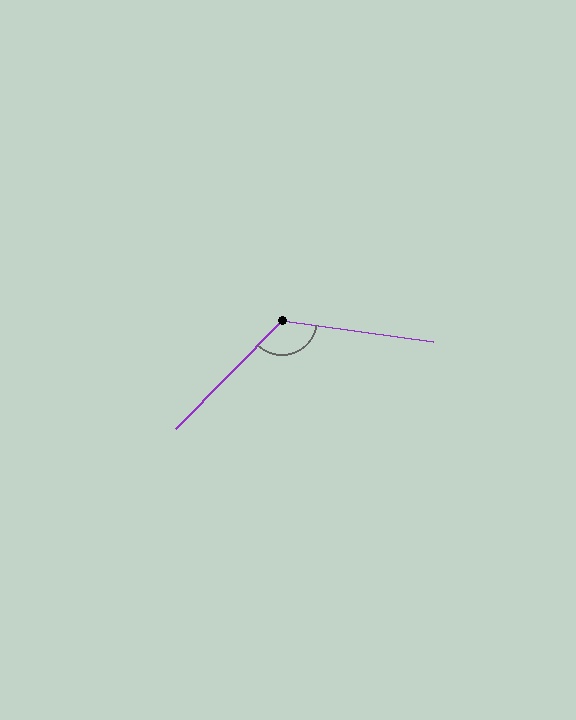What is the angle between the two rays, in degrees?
Approximately 126 degrees.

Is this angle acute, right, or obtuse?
It is obtuse.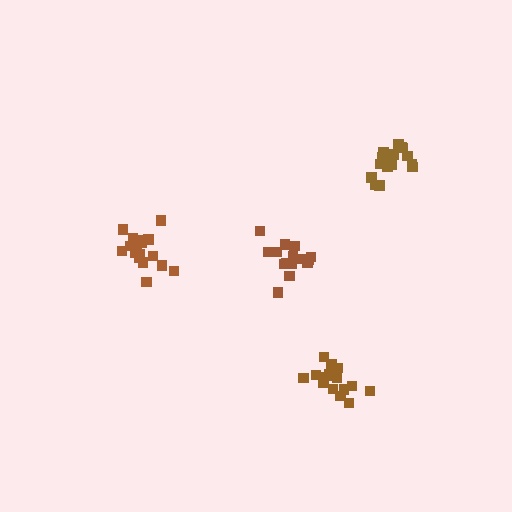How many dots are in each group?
Group 1: 18 dots, Group 2: 17 dots, Group 3: 15 dots, Group 4: 17 dots (67 total).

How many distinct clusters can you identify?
There are 4 distinct clusters.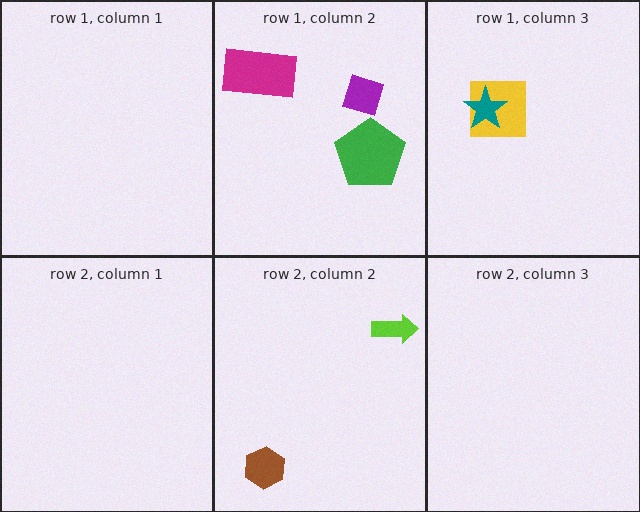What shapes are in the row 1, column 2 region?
The green pentagon, the magenta rectangle, the purple diamond.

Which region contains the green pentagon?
The row 1, column 2 region.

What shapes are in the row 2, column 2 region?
The brown hexagon, the lime arrow.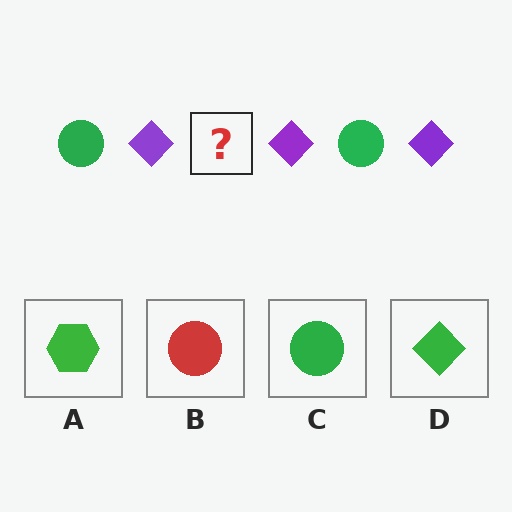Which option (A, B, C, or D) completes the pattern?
C.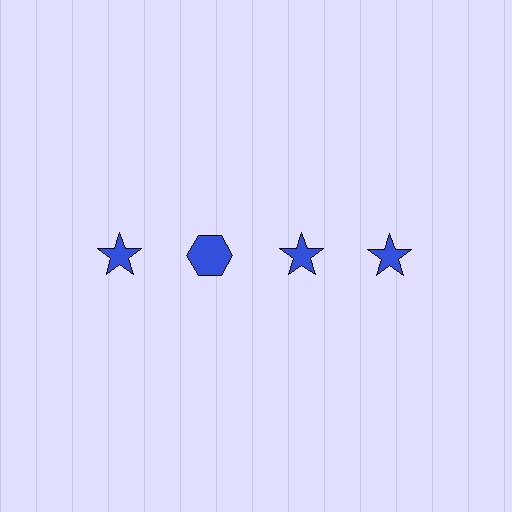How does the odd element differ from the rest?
It has a different shape: hexagon instead of star.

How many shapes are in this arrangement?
There are 4 shapes arranged in a grid pattern.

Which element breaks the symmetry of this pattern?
The blue hexagon in the top row, second from left column breaks the symmetry. All other shapes are blue stars.